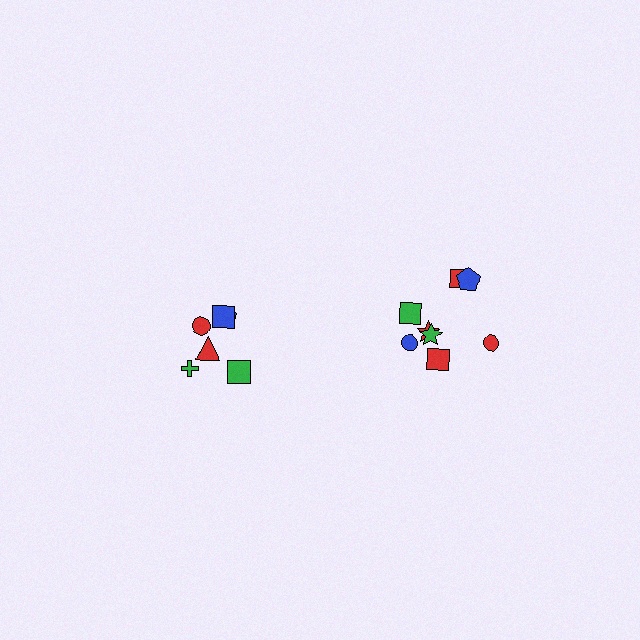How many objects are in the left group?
There are 6 objects.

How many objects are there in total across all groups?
There are 14 objects.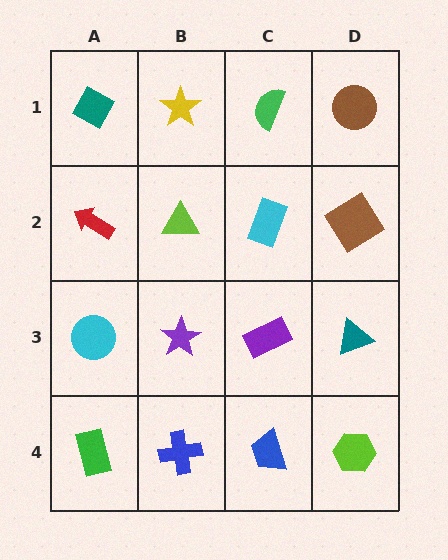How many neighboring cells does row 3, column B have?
4.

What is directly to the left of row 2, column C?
A lime triangle.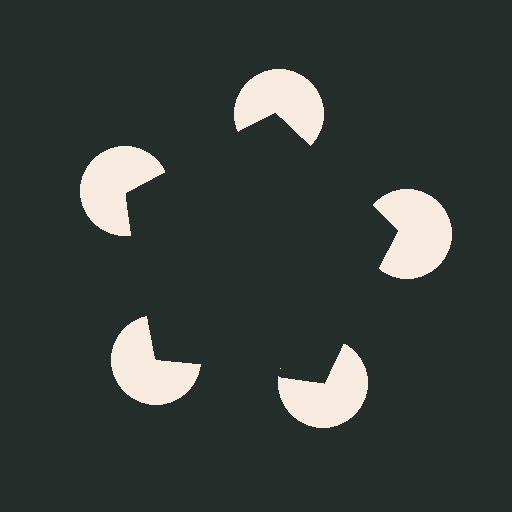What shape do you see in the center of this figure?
An illusory pentagon — its edges are inferred from the aligned wedge cuts in the pac-man discs, not physically drawn.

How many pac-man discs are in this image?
There are 5 — one at each vertex of the illusory pentagon.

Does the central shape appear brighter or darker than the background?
It typically appears slightly darker than the background, even though no actual brightness change is drawn.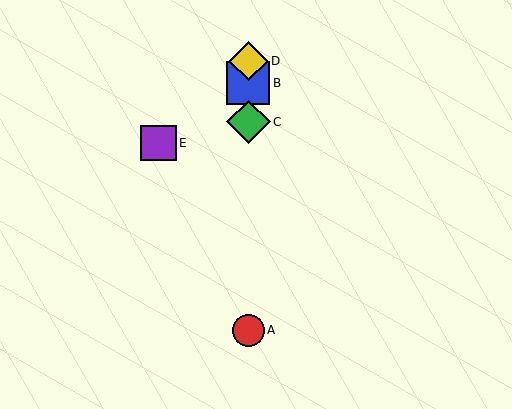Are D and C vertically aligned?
Yes, both are at x≈248.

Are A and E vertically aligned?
No, A is at x≈248 and E is at x≈159.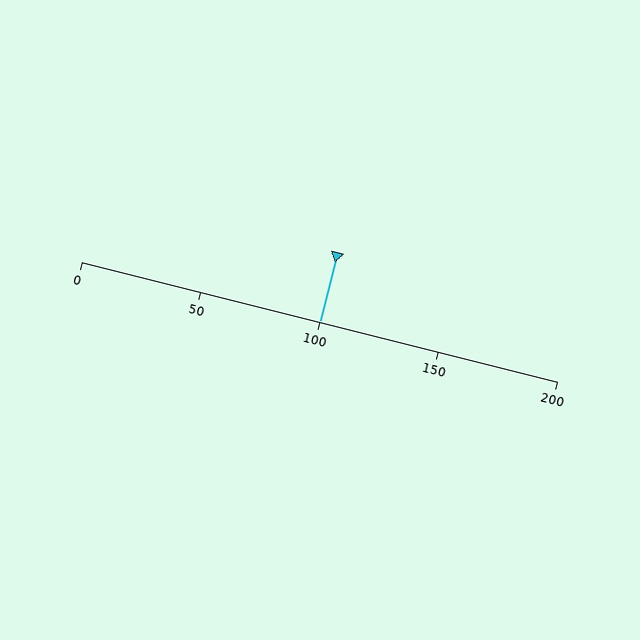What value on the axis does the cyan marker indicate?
The marker indicates approximately 100.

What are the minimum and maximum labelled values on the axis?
The axis runs from 0 to 200.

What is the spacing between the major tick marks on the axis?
The major ticks are spaced 50 apart.